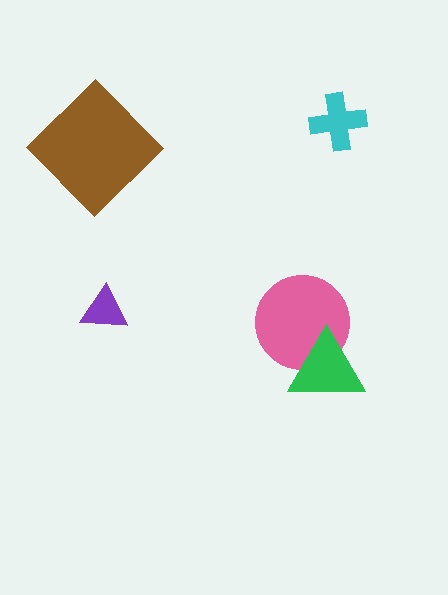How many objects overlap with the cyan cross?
0 objects overlap with the cyan cross.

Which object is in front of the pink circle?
The green triangle is in front of the pink circle.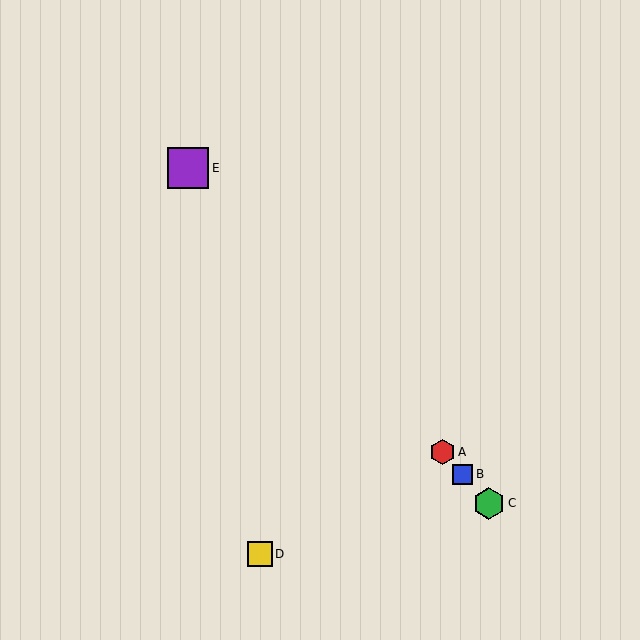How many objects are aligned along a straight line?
4 objects (A, B, C, E) are aligned along a straight line.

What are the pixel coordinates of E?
Object E is at (188, 168).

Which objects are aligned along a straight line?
Objects A, B, C, E are aligned along a straight line.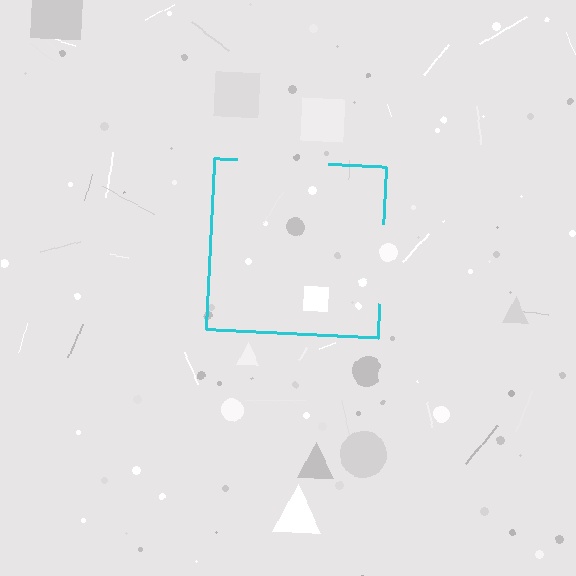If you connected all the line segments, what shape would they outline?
They would outline a square.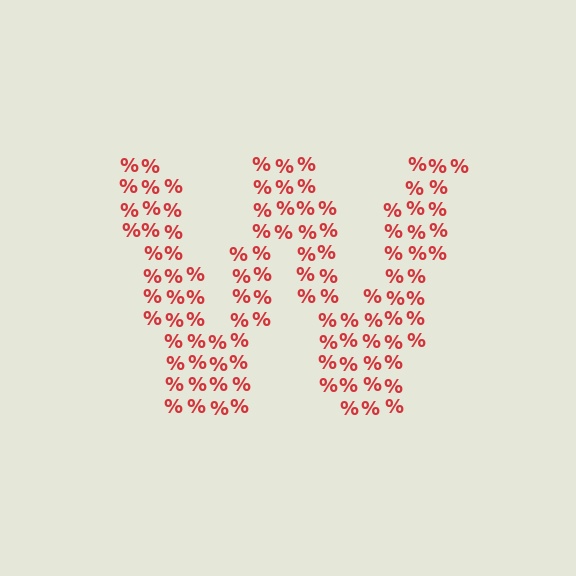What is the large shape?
The large shape is the letter W.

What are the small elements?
The small elements are percent signs.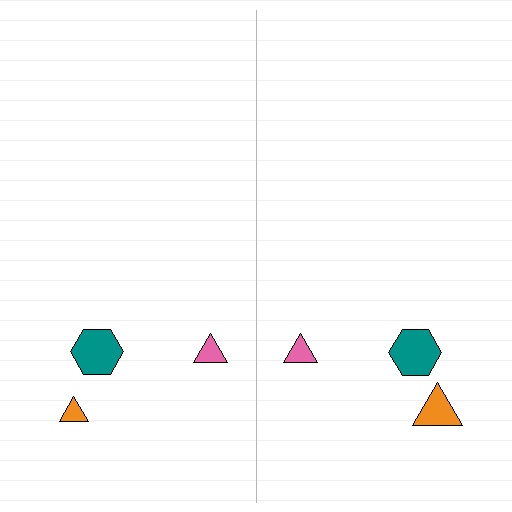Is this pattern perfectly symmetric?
No, the pattern is not perfectly symmetric. The orange triangle on the right side has a different size than its mirror counterpart.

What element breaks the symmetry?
The orange triangle on the right side has a different size than its mirror counterpart.